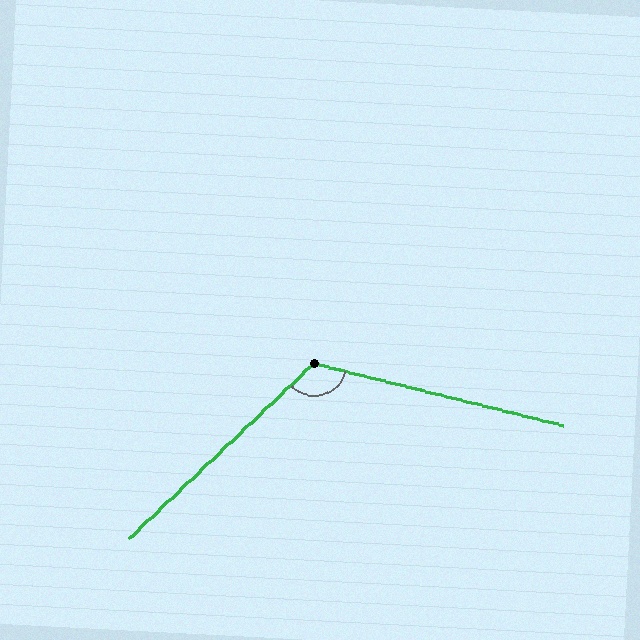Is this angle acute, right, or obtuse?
It is obtuse.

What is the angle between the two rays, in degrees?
Approximately 123 degrees.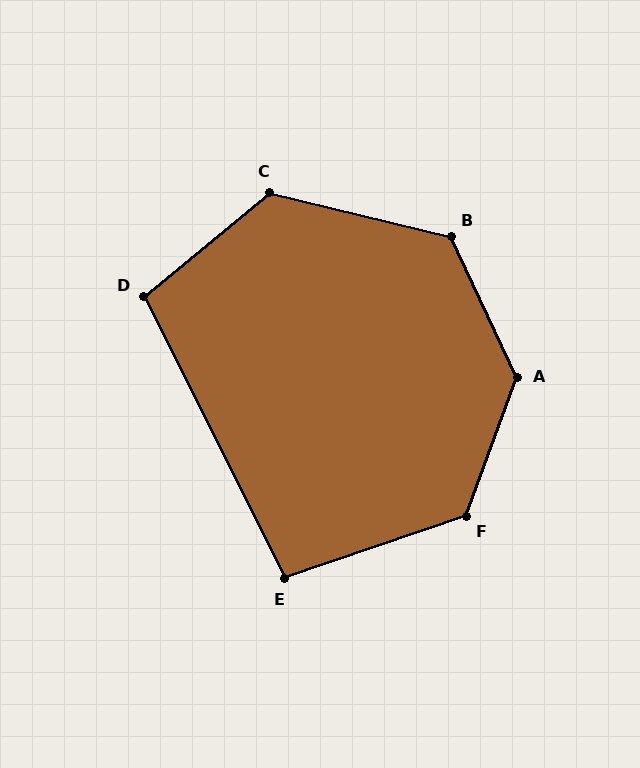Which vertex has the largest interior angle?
A, at approximately 135 degrees.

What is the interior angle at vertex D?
Approximately 103 degrees (obtuse).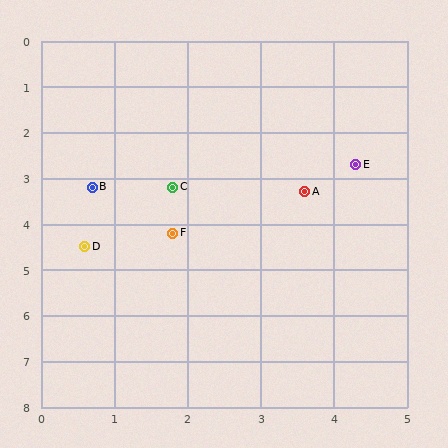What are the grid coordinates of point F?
Point F is at approximately (1.8, 4.2).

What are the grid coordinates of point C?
Point C is at approximately (1.8, 3.2).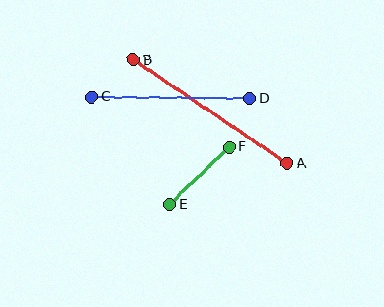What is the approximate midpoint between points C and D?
The midpoint is at approximately (171, 98) pixels.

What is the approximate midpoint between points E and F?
The midpoint is at approximately (199, 176) pixels.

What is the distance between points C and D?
The distance is approximately 158 pixels.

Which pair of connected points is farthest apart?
Points A and B are farthest apart.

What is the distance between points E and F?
The distance is approximately 83 pixels.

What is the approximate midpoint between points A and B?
The midpoint is at approximately (210, 111) pixels.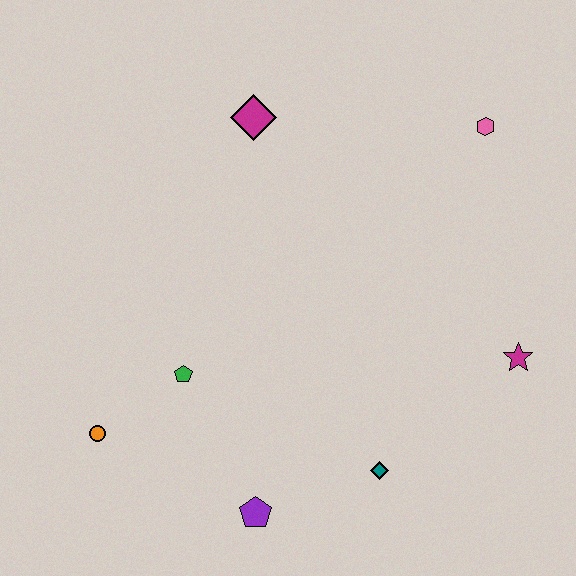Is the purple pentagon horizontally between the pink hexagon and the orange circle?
Yes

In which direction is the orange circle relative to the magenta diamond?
The orange circle is below the magenta diamond.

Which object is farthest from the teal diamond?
The magenta diamond is farthest from the teal diamond.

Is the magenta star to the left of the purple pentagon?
No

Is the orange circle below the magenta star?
Yes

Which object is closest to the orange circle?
The green pentagon is closest to the orange circle.